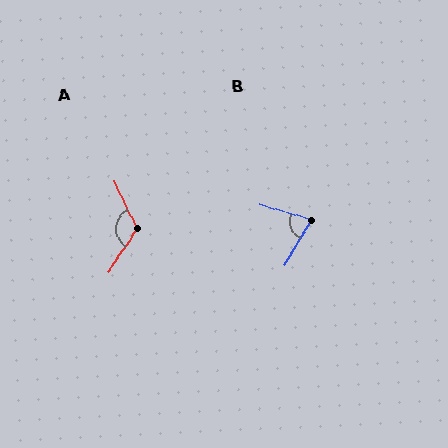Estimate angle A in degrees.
Approximately 121 degrees.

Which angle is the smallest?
B, at approximately 75 degrees.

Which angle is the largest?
A, at approximately 121 degrees.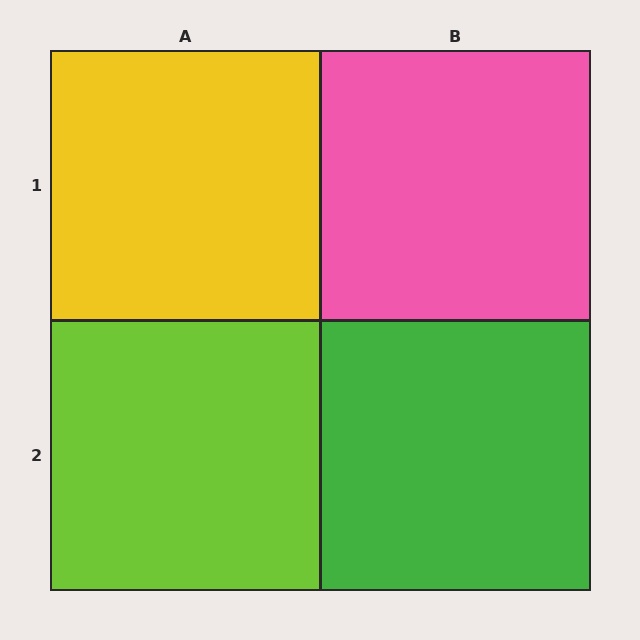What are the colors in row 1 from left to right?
Yellow, pink.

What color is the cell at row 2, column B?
Green.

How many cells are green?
1 cell is green.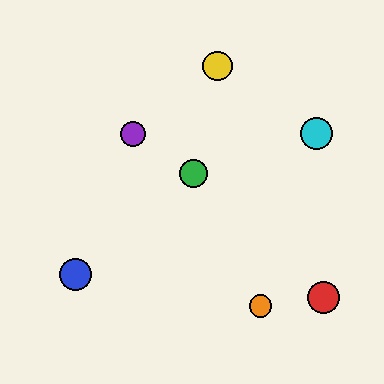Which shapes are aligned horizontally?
The purple circle, the cyan circle are aligned horizontally.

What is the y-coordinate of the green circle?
The green circle is at y≈173.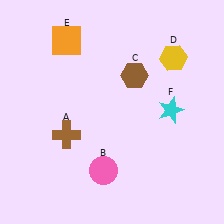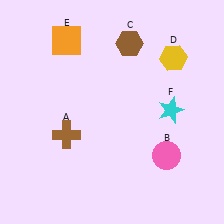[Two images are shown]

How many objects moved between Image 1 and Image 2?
2 objects moved between the two images.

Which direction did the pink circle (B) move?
The pink circle (B) moved right.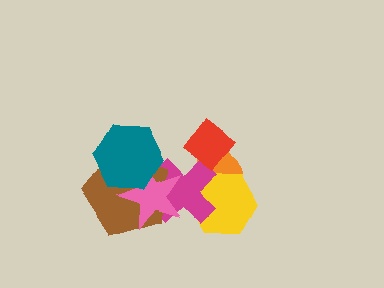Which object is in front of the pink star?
The teal hexagon is in front of the pink star.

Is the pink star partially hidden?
Yes, it is partially covered by another shape.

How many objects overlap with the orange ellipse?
3 objects overlap with the orange ellipse.